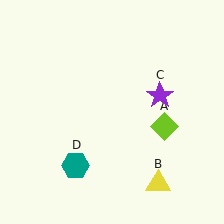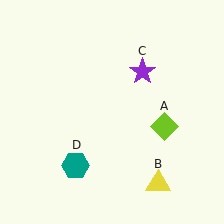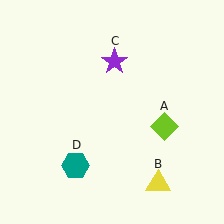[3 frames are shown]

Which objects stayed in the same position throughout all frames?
Lime diamond (object A) and yellow triangle (object B) and teal hexagon (object D) remained stationary.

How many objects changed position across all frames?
1 object changed position: purple star (object C).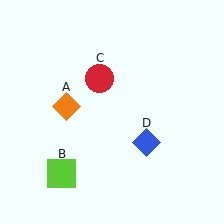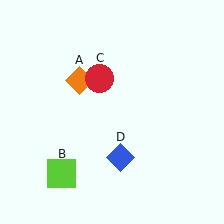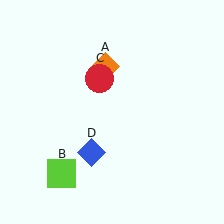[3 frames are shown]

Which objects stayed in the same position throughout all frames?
Lime square (object B) and red circle (object C) remained stationary.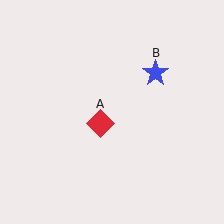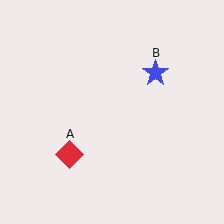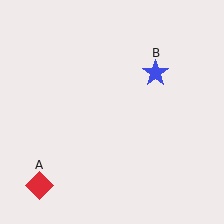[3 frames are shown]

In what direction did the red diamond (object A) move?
The red diamond (object A) moved down and to the left.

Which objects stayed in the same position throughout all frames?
Blue star (object B) remained stationary.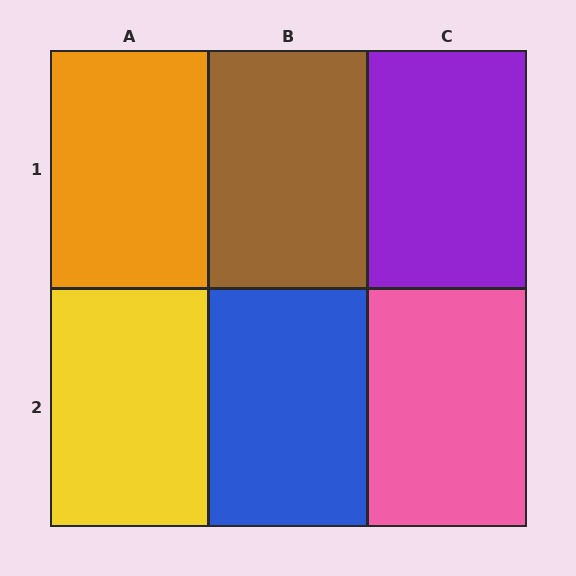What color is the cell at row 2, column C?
Pink.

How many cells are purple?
1 cell is purple.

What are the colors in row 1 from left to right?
Orange, brown, purple.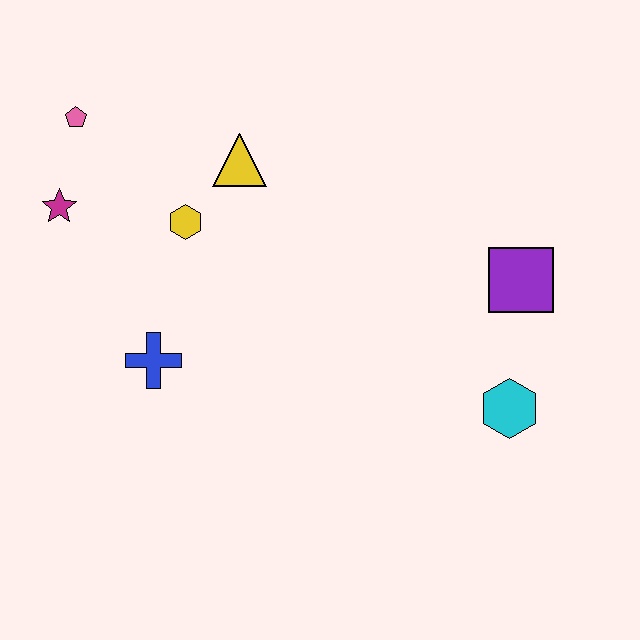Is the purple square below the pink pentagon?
Yes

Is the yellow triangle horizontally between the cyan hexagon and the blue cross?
Yes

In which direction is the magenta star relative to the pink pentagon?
The magenta star is below the pink pentagon.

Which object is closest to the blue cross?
The yellow hexagon is closest to the blue cross.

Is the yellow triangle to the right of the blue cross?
Yes